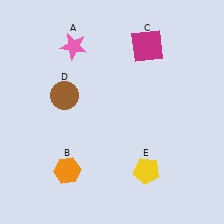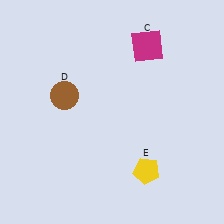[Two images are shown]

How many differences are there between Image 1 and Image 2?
There are 2 differences between the two images.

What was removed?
The orange hexagon (B), the pink star (A) were removed in Image 2.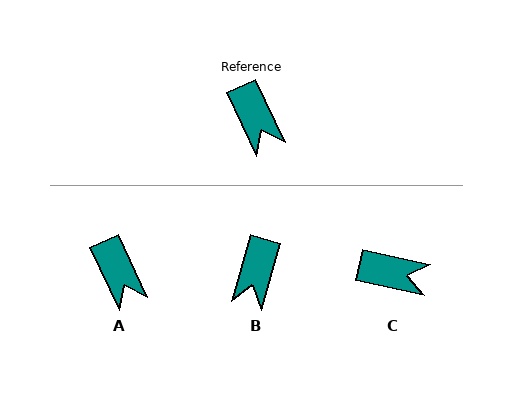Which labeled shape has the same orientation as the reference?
A.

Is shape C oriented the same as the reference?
No, it is off by about 52 degrees.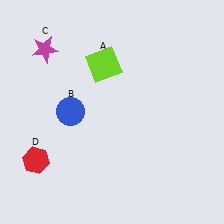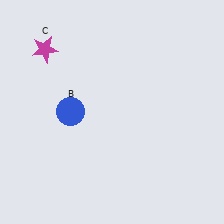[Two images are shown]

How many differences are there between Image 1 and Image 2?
There are 2 differences between the two images.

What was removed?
The lime square (A), the red hexagon (D) were removed in Image 2.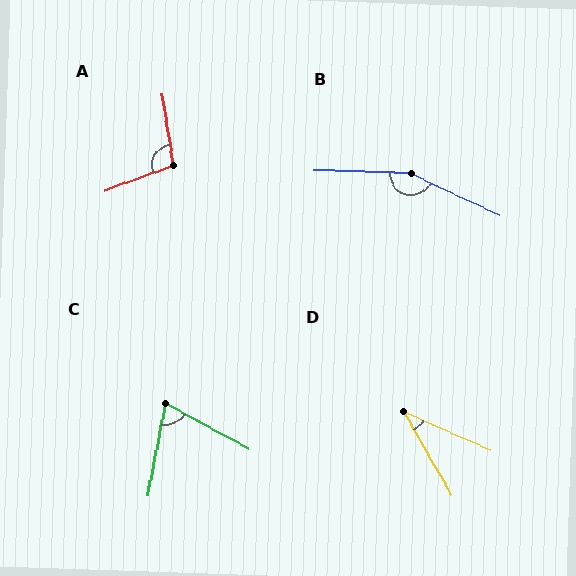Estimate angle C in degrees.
Approximately 72 degrees.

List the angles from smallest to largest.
D (36°), C (72°), A (101°), B (157°).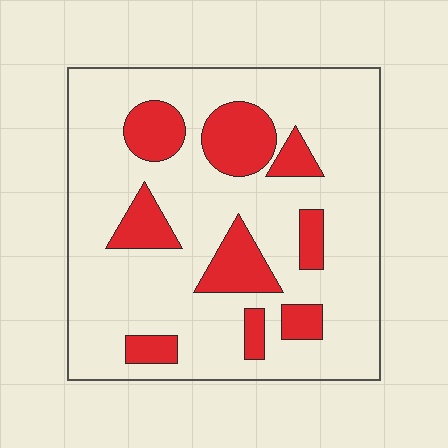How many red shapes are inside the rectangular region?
9.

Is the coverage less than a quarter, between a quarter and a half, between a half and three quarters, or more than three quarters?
Less than a quarter.